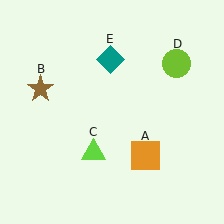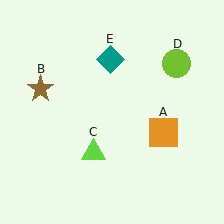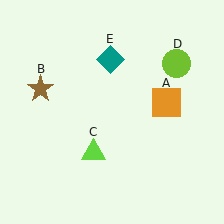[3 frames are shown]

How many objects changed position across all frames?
1 object changed position: orange square (object A).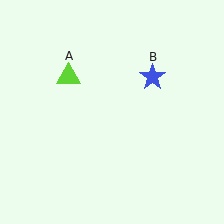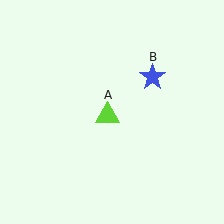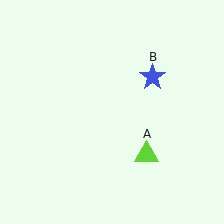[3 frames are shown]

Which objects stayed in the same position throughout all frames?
Blue star (object B) remained stationary.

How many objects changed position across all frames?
1 object changed position: lime triangle (object A).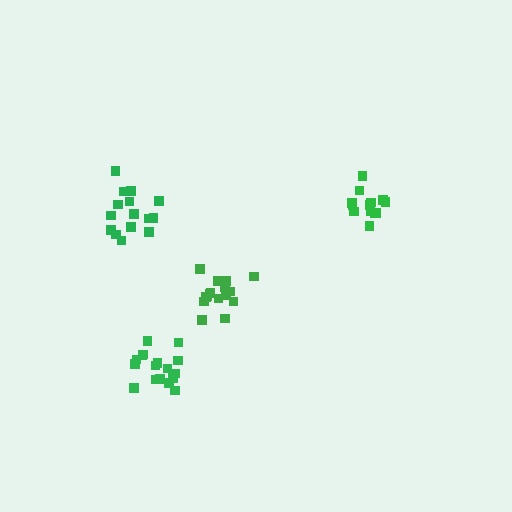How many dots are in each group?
Group 1: 17 dots, Group 2: 16 dots, Group 3: 13 dots, Group 4: 16 dots (62 total).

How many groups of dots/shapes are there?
There are 4 groups.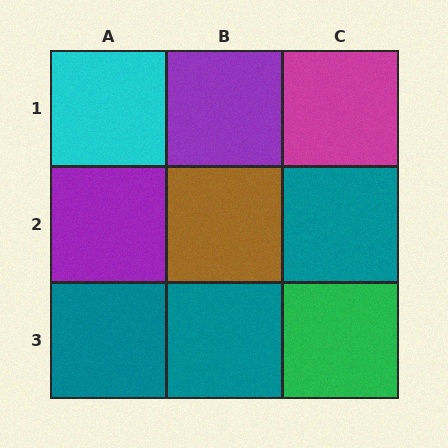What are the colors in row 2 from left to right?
Purple, brown, teal.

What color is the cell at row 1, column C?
Magenta.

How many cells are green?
1 cell is green.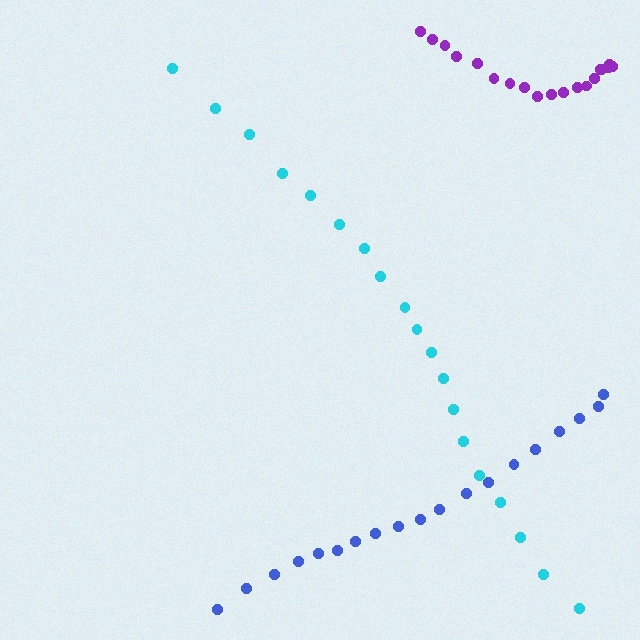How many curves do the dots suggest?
There are 3 distinct paths.